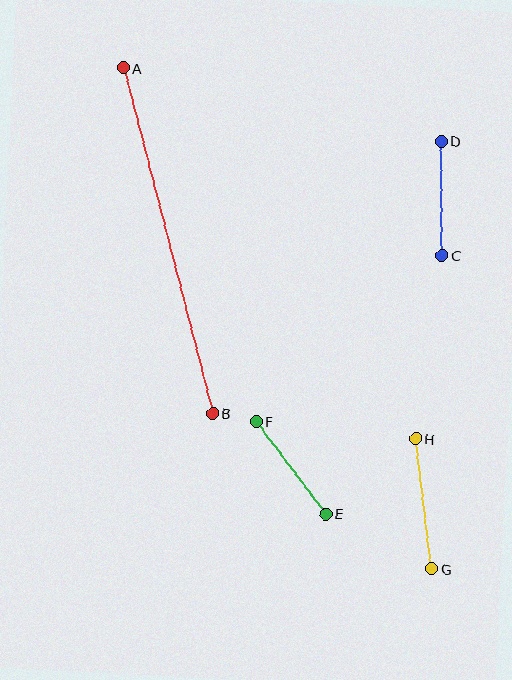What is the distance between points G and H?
The distance is approximately 131 pixels.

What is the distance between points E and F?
The distance is approximately 115 pixels.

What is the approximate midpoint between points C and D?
The midpoint is at approximately (442, 198) pixels.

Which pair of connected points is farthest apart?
Points A and B are farthest apart.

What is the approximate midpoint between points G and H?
The midpoint is at approximately (424, 504) pixels.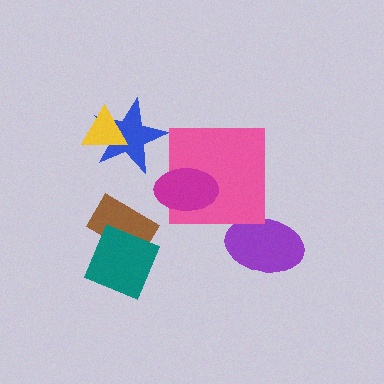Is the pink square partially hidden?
Yes, it is partially covered by another shape.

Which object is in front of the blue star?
The yellow triangle is in front of the blue star.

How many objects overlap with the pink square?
1 object overlaps with the pink square.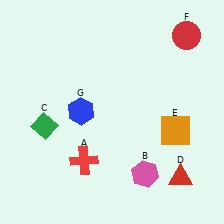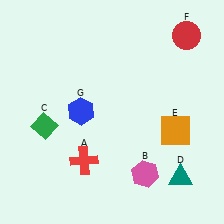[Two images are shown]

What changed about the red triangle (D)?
In Image 1, D is red. In Image 2, it changed to teal.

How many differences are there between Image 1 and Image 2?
There is 1 difference between the two images.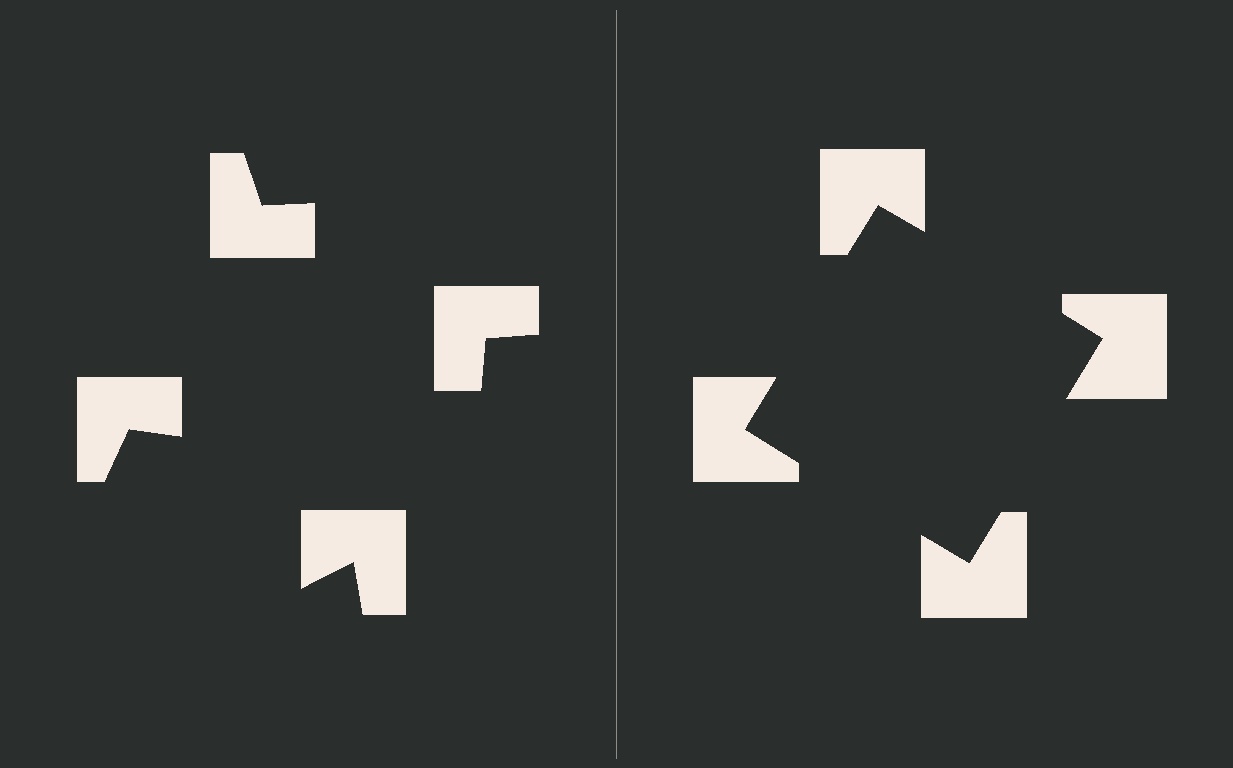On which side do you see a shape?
An illusory square appears on the right side. On the left side the wedge cuts are rotated, so no coherent shape forms.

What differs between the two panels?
The notched squares are positioned identically on both sides; only the wedge orientations differ. On the right they align to a square; on the left they are misaligned.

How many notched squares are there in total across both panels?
8 — 4 on each side.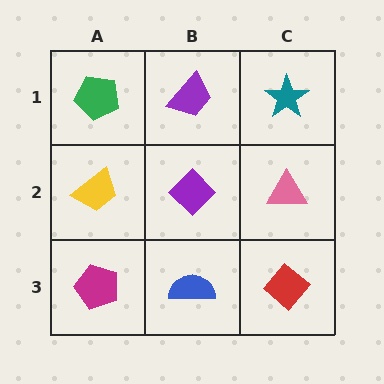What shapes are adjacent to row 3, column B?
A purple diamond (row 2, column B), a magenta pentagon (row 3, column A), a red diamond (row 3, column C).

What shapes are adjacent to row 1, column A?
A yellow trapezoid (row 2, column A), a purple trapezoid (row 1, column B).